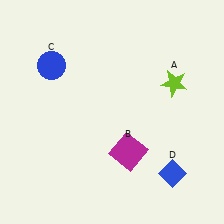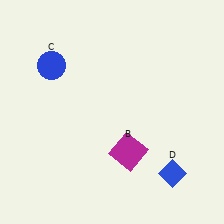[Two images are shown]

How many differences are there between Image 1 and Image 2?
There is 1 difference between the two images.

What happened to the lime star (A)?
The lime star (A) was removed in Image 2. It was in the top-right area of Image 1.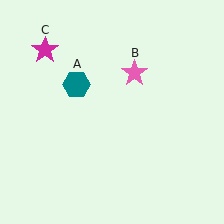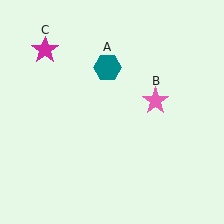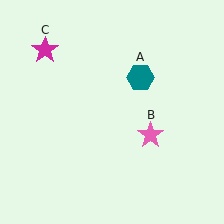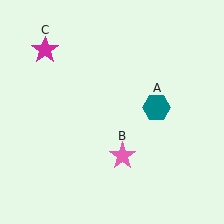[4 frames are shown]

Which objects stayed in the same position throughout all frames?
Magenta star (object C) remained stationary.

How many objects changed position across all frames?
2 objects changed position: teal hexagon (object A), pink star (object B).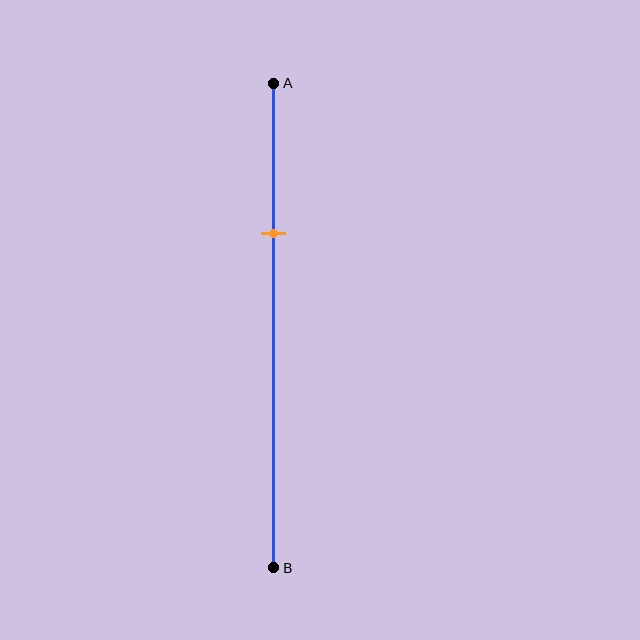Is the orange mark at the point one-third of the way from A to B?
Yes, the mark is approximately at the one-third point.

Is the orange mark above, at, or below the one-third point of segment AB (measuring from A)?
The orange mark is approximately at the one-third point of segment AB.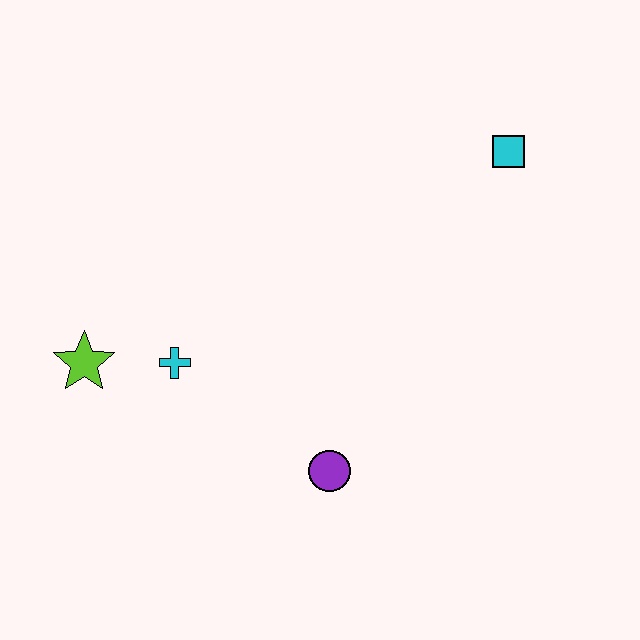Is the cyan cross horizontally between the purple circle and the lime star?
Yes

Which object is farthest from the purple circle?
The cyan square is farthest from the purple circle.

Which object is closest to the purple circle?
The cyan cross is closest to the purple circle.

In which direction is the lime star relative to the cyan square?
The lime star is to the left of the cyan square.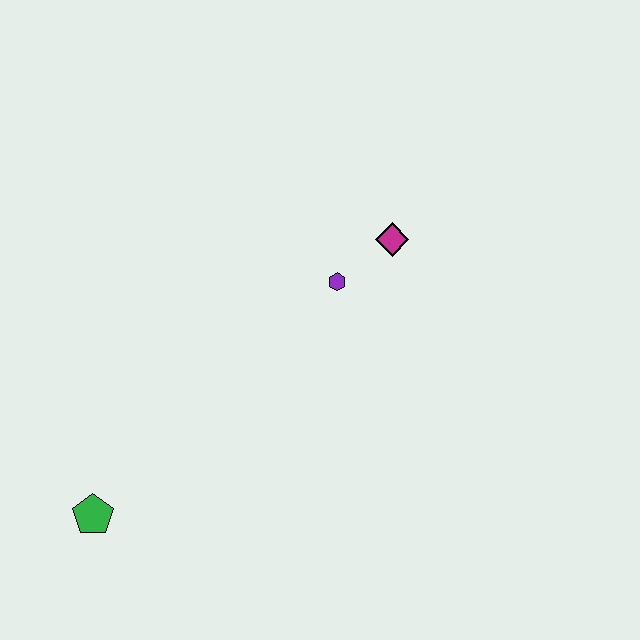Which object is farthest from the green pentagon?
The magenta diamond is farthest from the green pentagon.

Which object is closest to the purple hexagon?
The magenta diamond is closest to the purple hexagon.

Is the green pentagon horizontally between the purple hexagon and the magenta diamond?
No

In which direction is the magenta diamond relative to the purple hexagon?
The magenta diamond is to the right of the purple hexagon.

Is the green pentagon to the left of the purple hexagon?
Yes